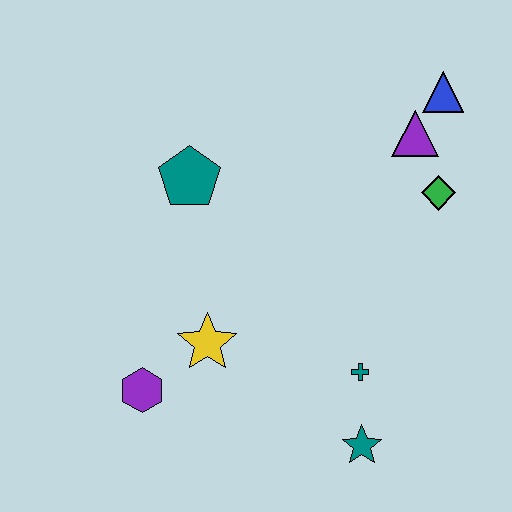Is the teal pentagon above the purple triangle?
No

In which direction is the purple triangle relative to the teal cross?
The purple triangle is above the teal cross.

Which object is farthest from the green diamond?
The purple hexagon is farthest from the green diamond.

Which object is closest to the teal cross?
The teal star is closest to the teal cross.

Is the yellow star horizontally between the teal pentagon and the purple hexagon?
No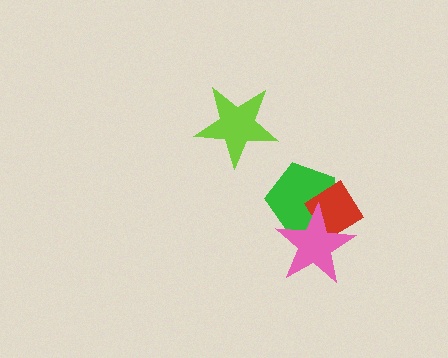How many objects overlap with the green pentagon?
2 objects overlap with the green pentagon.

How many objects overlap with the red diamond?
2 objects overlap with the red diamond.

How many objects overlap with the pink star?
2 objects overlap with the pink star.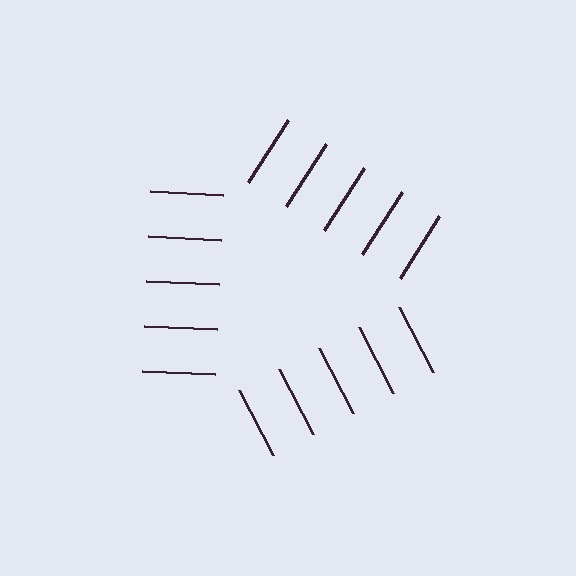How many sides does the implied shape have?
3 sides — the line-ends trace a triangle.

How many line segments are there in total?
15 — 5 along each of the 3 edges.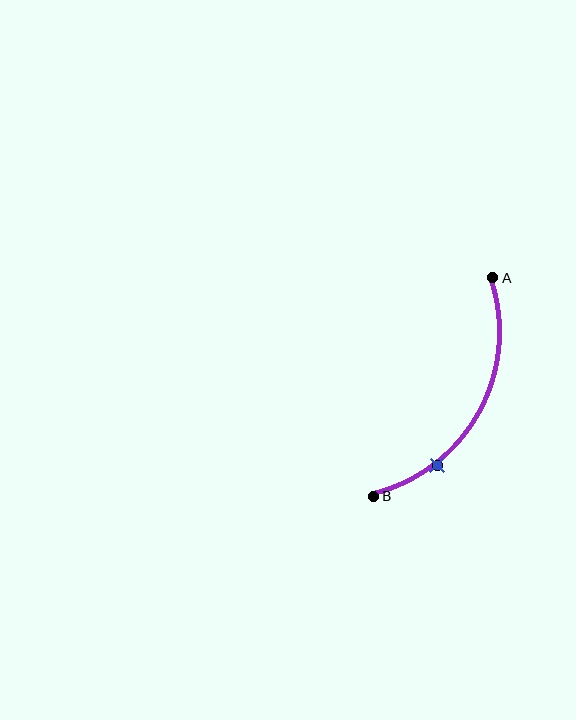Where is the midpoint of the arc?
The arc midpoint is the point on the curve farthest from the straight line joining A and B. It sits to the right of that line.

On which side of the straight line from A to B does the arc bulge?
The arc bulges to the right of the straight line connecting A and B.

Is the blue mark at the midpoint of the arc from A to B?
No. The blue mark lies on the arc but is closer to endpoint B. The arc midpoint would be at the point on the curve equidistant along the arc from both A and B.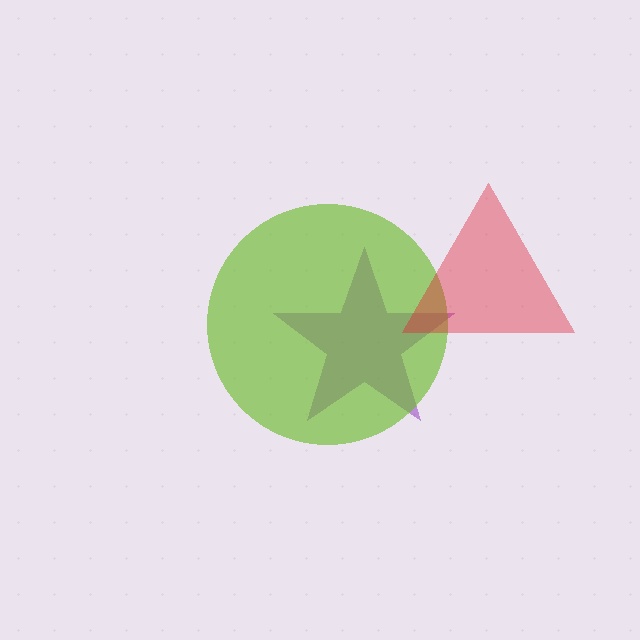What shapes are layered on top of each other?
The layered shapes are: a purple star, a lime circle, a red triangle.